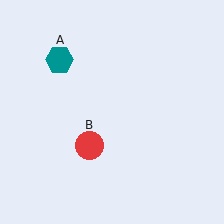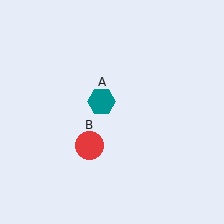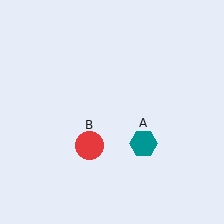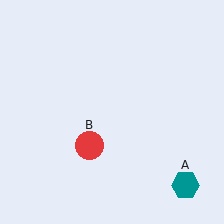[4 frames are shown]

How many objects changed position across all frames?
1 object changed position: teal hexagon (object A).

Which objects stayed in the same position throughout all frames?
Red circle (object B) remained stationary.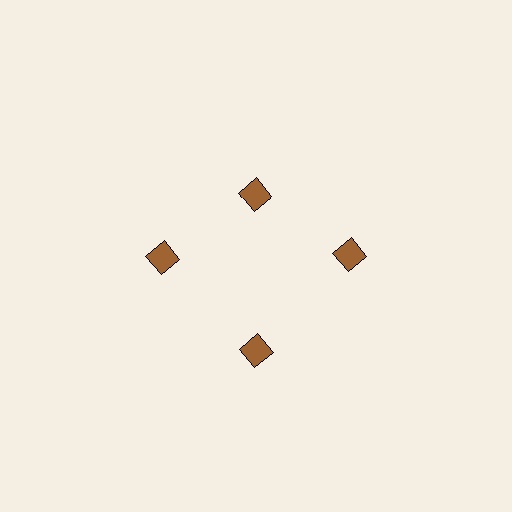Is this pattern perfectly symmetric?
No. The 4 brown diamonds are arranged in a ring, but one element near the 12 o'clock position is pulled inward toward the center, breaking the 4-fold rotational symmetry.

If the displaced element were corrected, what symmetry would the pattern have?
It would have 4-fold rotational symmetry — the pattern would map onto itself every 90 degrees.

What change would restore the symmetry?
The symmetry would be restored by moving it outward, back onto the ring so that all 4 diamonds sit at equal angles and equal distance from the center.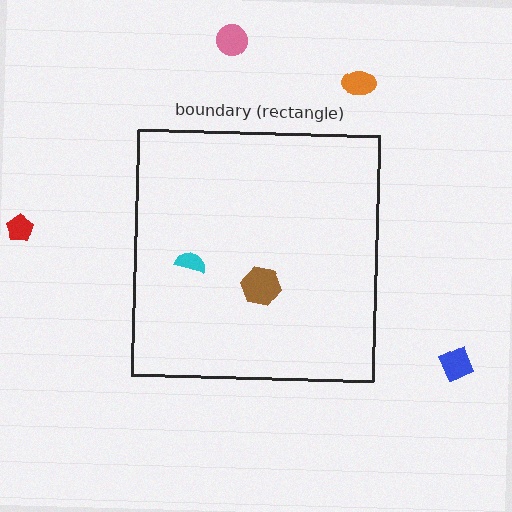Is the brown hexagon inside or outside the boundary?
Inside.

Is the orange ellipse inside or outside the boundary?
Outside.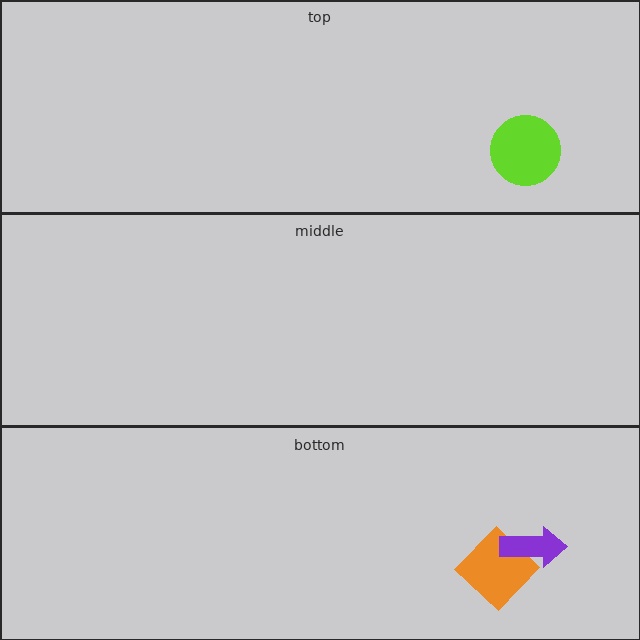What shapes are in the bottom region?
The orange diamond, the purple arrow.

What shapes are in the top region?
The lime circle.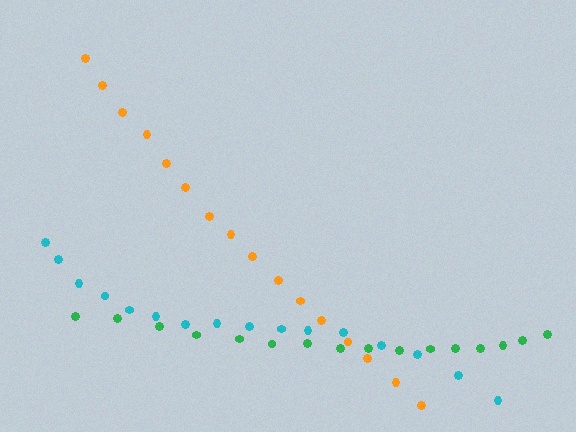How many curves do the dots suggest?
There are 3 distinct paths.